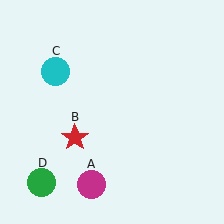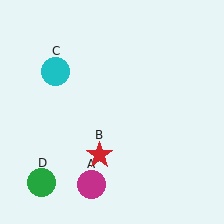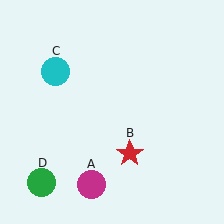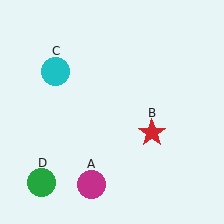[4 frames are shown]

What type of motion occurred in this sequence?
The red star (object B) rotated counterclockwise around the center of the scene.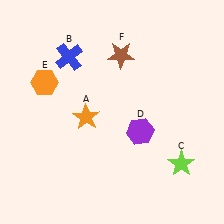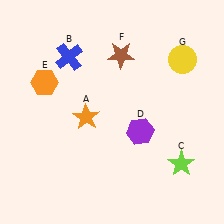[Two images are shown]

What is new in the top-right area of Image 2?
A yellow circle (G) was added in the top-right area of Image 2.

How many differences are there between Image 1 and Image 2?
There is 1 difference between the two images.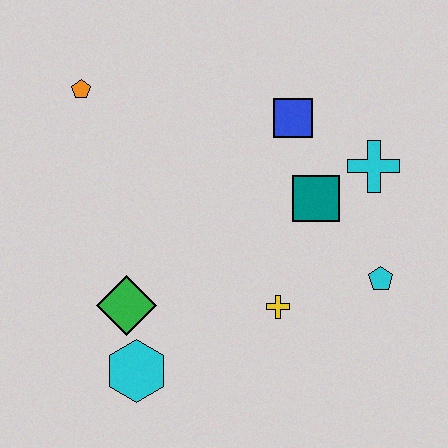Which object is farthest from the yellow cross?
The orange pentagon is farthest from the yellow cross.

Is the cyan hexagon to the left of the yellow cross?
Yes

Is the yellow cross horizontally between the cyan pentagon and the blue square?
No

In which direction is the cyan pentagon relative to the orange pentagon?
The cyan pentagon is to the right of the orange pentagon.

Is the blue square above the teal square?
Yes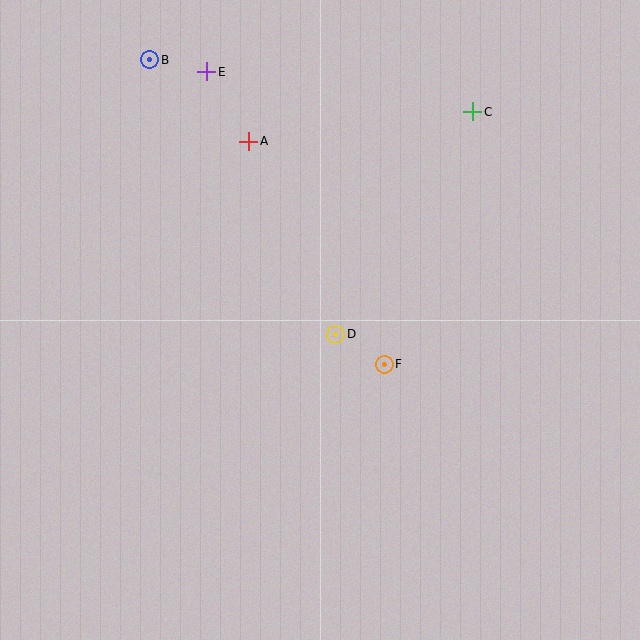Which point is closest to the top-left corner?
Point B is closest to the top-left corner.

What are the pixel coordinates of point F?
Point F is at (384, 364).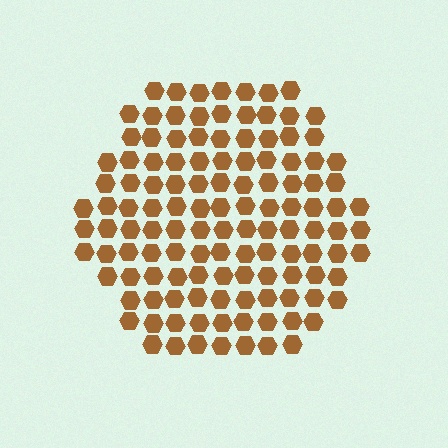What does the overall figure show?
The overall figure shows a hexagon.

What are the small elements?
The small elements are hexagons.